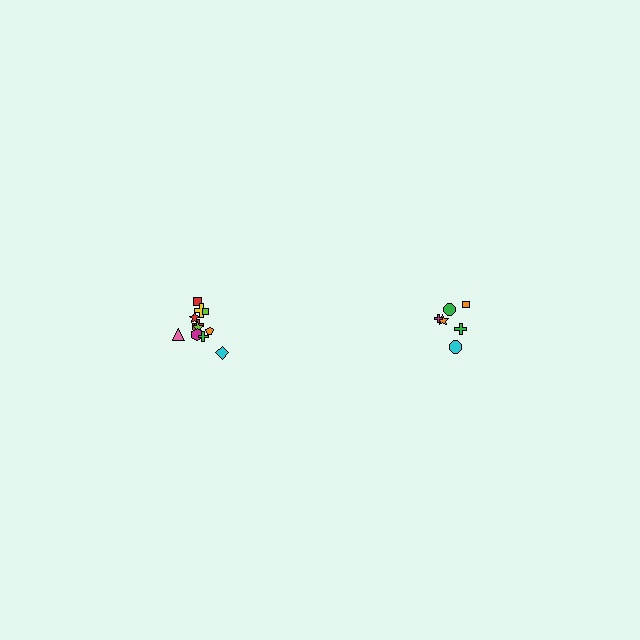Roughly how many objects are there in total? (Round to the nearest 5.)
Roughly 20 objects in total.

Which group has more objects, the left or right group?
The left group.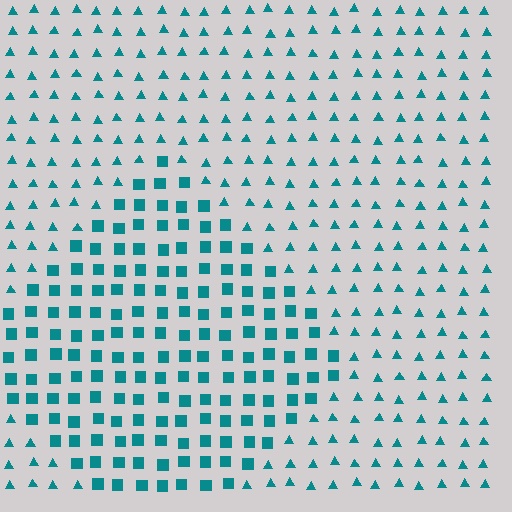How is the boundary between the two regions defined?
The boundary is defined by a change in element shape: squares inside vs. triangles outside. All elements share the same color and spacing.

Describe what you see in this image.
The image is filled with small teal elements arranged in a uniform grid. A diamond-shaped region contains squares, while the surrounding area contains triangles. The boundary is defined purely by the change in element shape.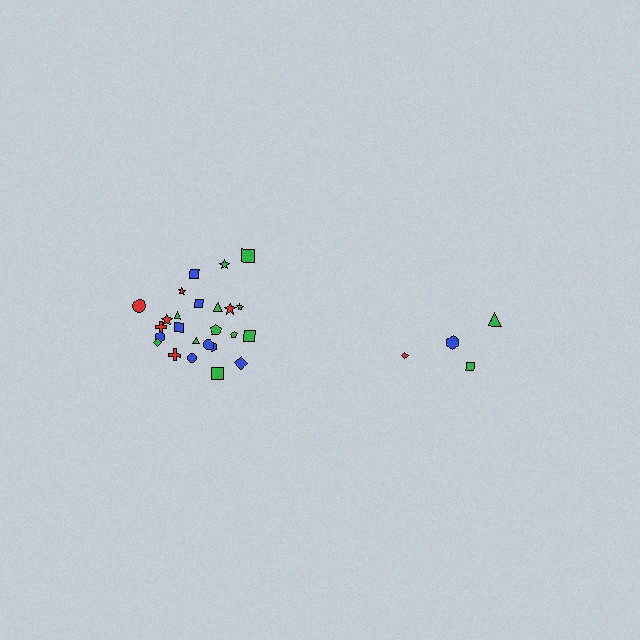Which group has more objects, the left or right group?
The left group.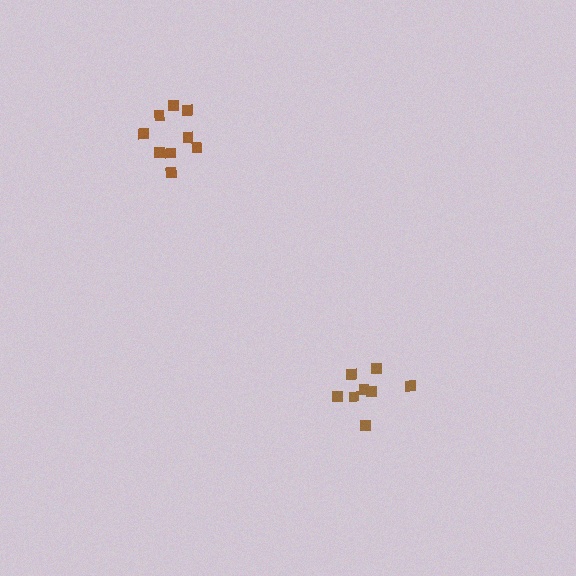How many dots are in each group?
Group 1: 9 dots, Group 2: 8 dots (17 total).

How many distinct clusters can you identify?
There are 2 distinct clusters.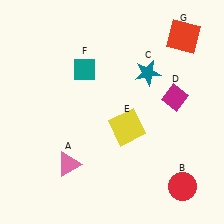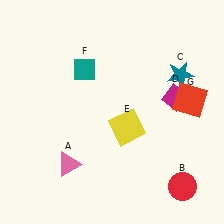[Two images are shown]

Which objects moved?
The objects that moved are: the teal star (C), the red square (G).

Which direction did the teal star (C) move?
The teal star (C) moved right.